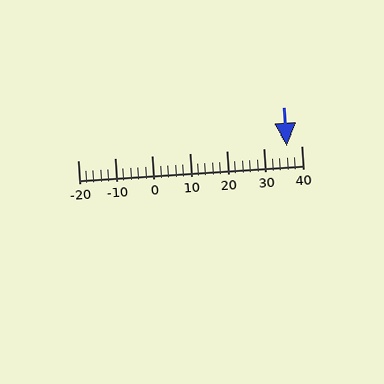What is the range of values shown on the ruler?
The ruler shows values from -20 to 40.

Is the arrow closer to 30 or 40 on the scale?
The arrow is closer to 40.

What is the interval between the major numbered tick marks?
The major tick marks are spaced 10 units apart.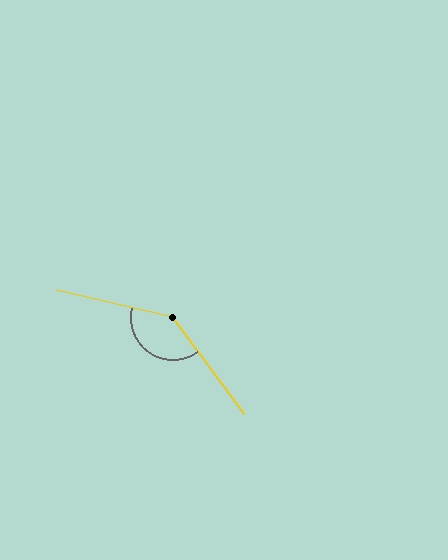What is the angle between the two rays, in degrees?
Approximately 139 degrees.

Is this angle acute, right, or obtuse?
It is obtuse.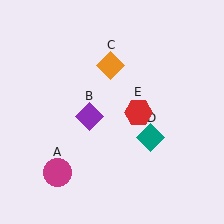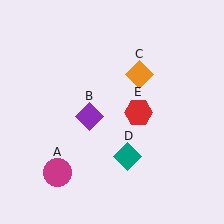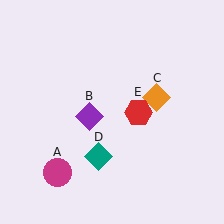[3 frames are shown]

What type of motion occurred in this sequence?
The orange diamond (object C), teal diamond (object D) rotated clockwise around the center of the scene.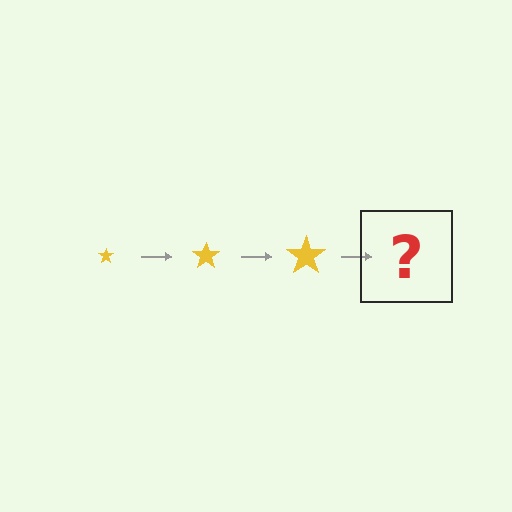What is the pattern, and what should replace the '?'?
The pattern is that the star gets progressively larger each step. The '?' should be a yellow star, larger than the previous one.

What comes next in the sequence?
The next element should be a yellow star, larger than the previous one.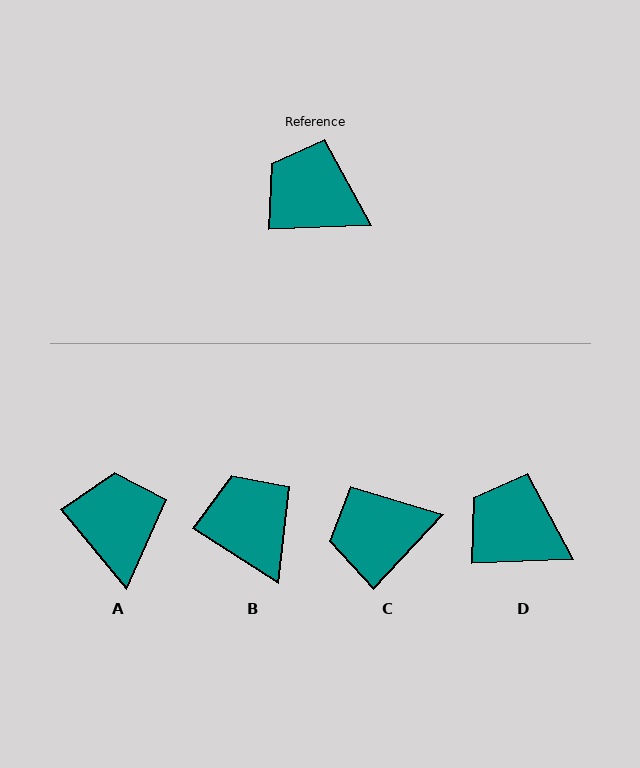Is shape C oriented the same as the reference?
No, it is off by about 45 degrees.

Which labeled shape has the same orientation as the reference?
D.